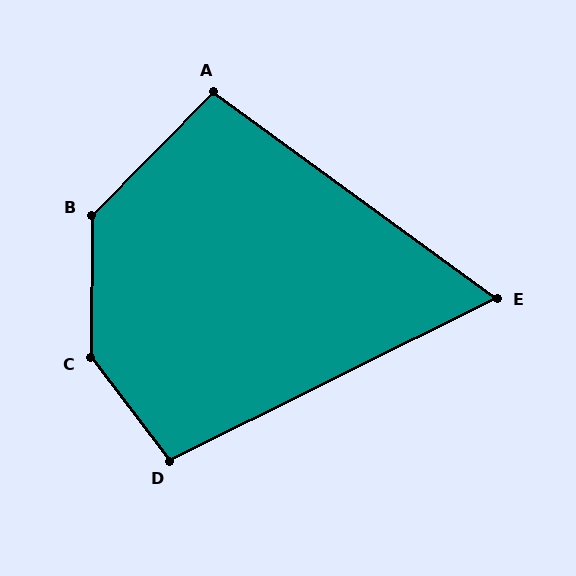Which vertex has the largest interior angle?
C, at approximately 142 degrees.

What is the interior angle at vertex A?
Approximately 99 degrees (obtuse).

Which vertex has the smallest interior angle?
E, at approximately 62 degrees.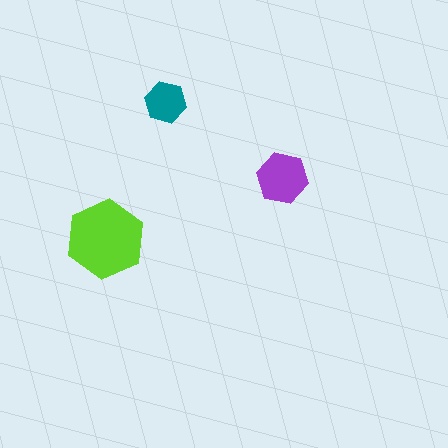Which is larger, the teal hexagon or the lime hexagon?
The lime one.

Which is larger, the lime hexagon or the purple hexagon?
The lime one.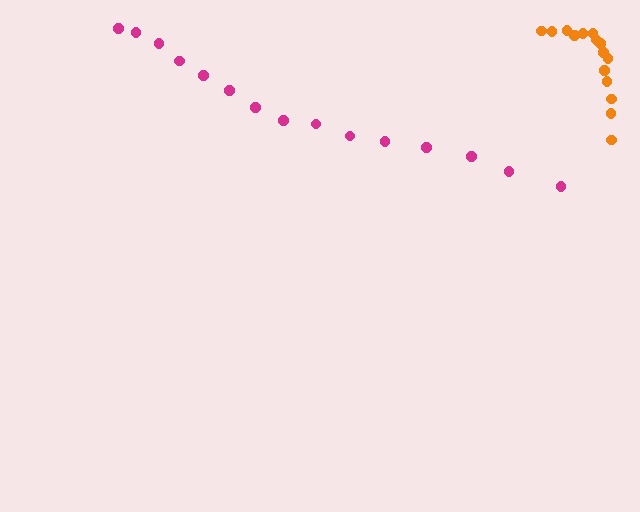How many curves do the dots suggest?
There are 2 distinct paths.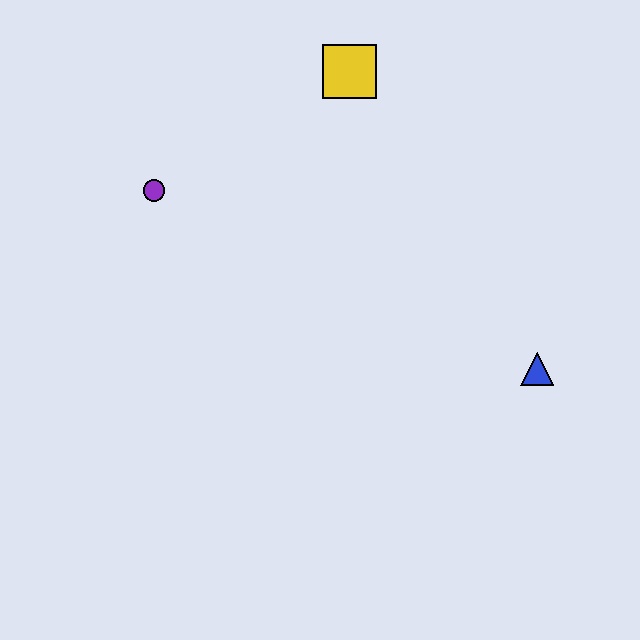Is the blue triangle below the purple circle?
Yes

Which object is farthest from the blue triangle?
The purple circle is farthest from the blue triangle.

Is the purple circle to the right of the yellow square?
No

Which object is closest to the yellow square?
The purple circle is closest to the yellow square.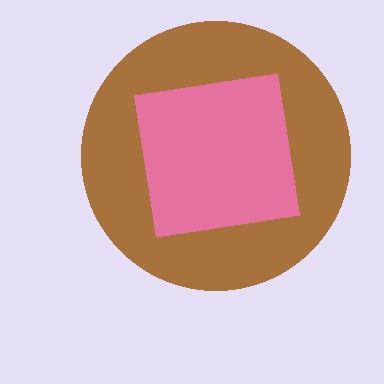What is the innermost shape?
The pink square.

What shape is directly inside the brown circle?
The pink square.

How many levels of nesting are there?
2.